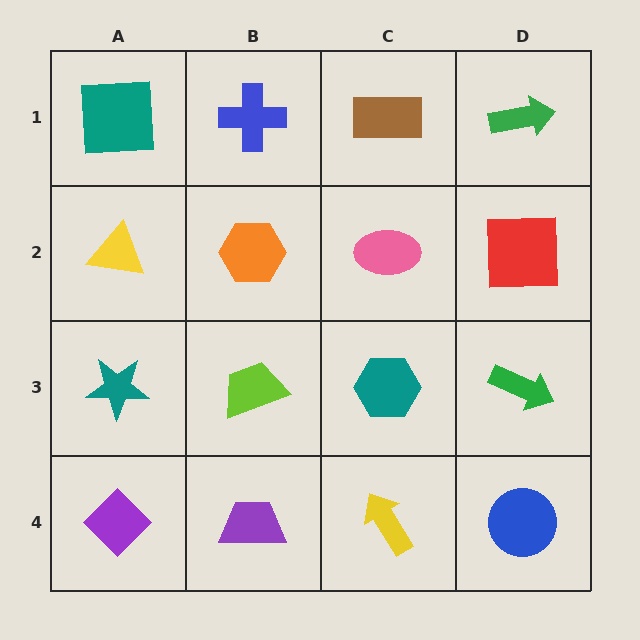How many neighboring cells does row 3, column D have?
3.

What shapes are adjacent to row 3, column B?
An orange hexagon (row 2, column B), a purple trapezoid (row 4, column B), a teal star (row 3, column A), a teal hexagon (row 3, column C).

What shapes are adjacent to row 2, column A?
A teal square (row 1, column A), a teal star (row 3, column A), an orange hexagon (row 2, column B).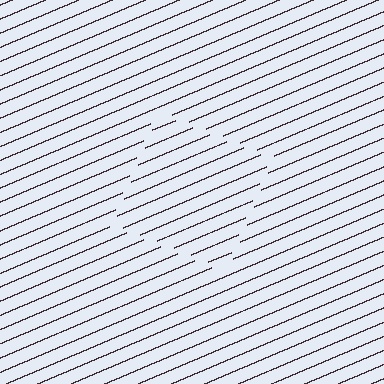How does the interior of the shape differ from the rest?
The interior of the shape contains the same grating, shifted by half a period — the contour is defined by the phase discontinuity where line-ends from the inner and outer gratings abut.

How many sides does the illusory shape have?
4 sides — the line-ends trace a square.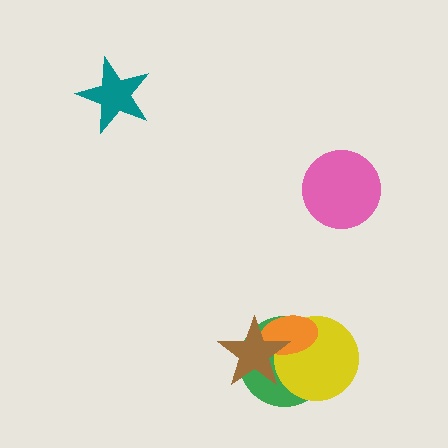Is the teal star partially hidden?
No, no other shape covers it.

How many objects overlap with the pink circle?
0 objects overlap with the pink circle.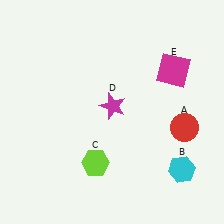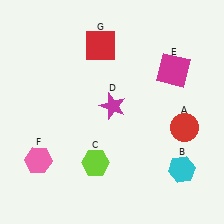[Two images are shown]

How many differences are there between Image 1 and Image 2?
There are 2 differences between the two images.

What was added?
A pink hexagon (F), a red square (G) were added in Image 2.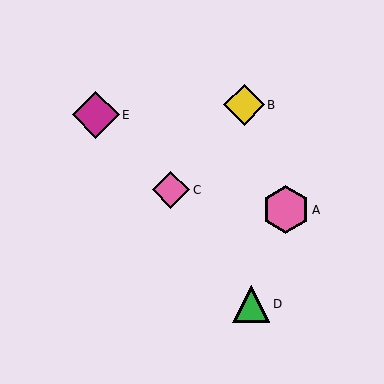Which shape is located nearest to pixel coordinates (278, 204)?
The pink hexagon (labeled A) at (286, 210) is nearest to that location.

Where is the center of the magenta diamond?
The center of the magenta diamond is at (96, 115).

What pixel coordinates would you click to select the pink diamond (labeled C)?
Click at (171, 190) to select the pink diamond C.